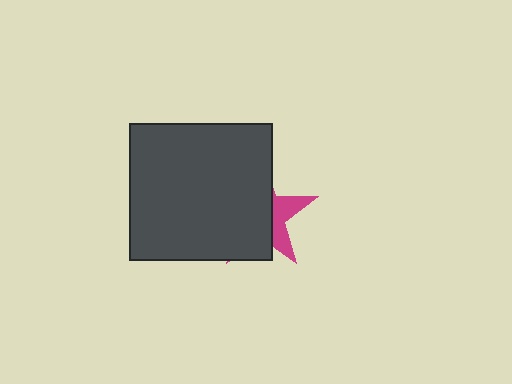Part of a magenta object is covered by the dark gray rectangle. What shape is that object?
It is a star.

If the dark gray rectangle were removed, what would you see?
You would see the complete magenta star.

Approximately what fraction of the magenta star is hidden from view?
Roughly 70% of the magenta star is hidden behind the dark gray rectangle.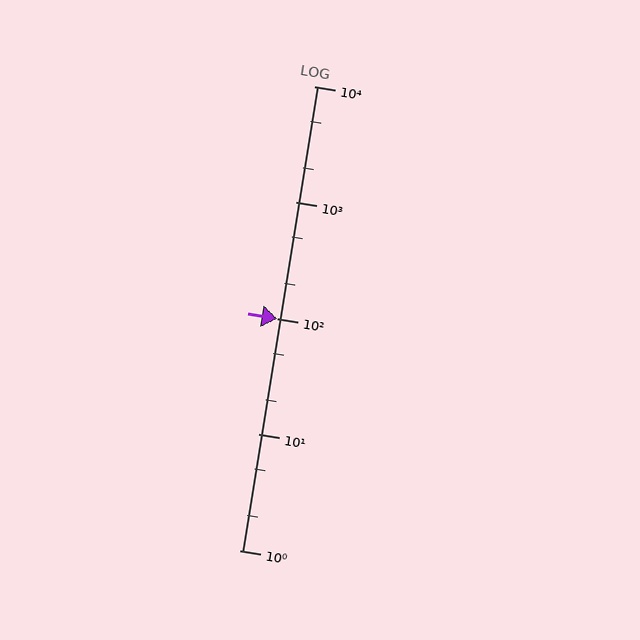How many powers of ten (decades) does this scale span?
The scale spans 4 decades, from 1 to 10000.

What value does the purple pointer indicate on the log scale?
The pointer indicates approximately 100.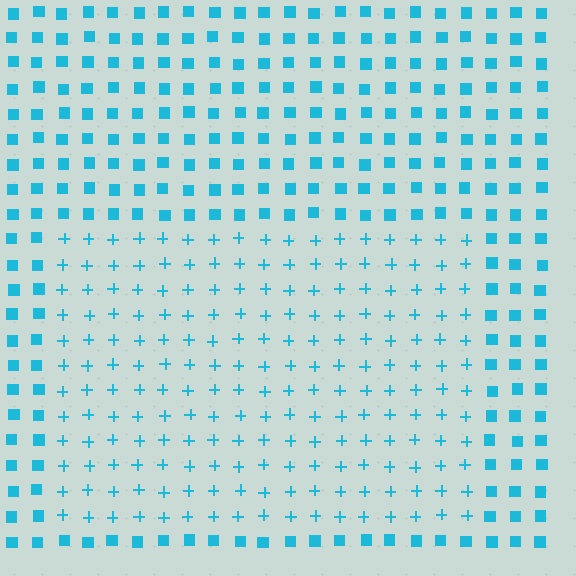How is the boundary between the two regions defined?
The boundary is defined by a change in element shape: plus signs inside vs. squares outside. All elements share the same color and spacing.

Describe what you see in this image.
The image is filled with small cyan elements arranged in a uniform grid. A rectangle-shaped region contains plus signs, while the surrounding area contains squares. The boundary is defined purely by the change in element shape.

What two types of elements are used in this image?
The image uses plus signs inside the rectangle region and squares outside it.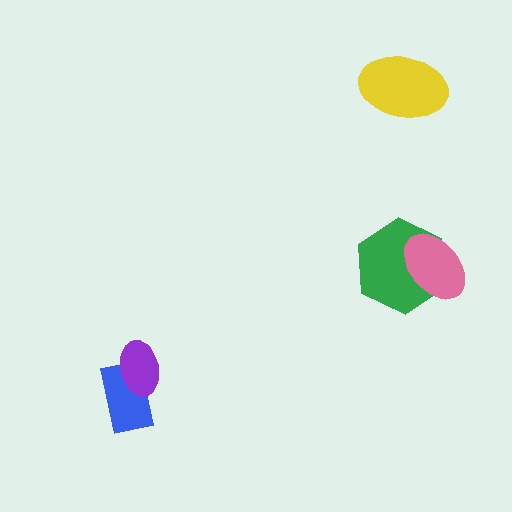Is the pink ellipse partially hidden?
No, no other shape covers it.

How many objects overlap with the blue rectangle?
1 object overlaps with the blue rectangle.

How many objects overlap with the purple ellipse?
1 object overlaps with the purple ellipse.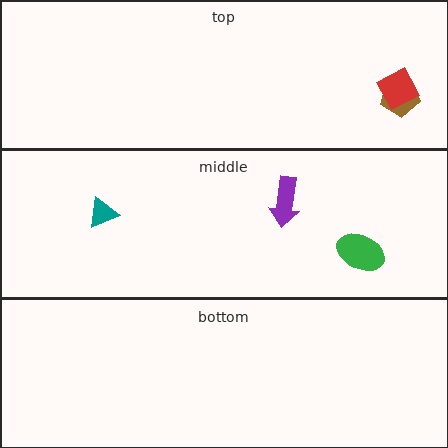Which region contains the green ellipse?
The middle region.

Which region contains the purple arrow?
The middle region.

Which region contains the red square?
The top region.